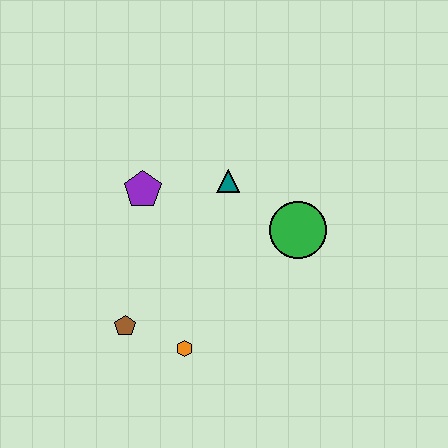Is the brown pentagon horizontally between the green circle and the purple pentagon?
No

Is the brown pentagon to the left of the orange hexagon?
Yes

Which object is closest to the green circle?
The teal triangle is closest to the green circle.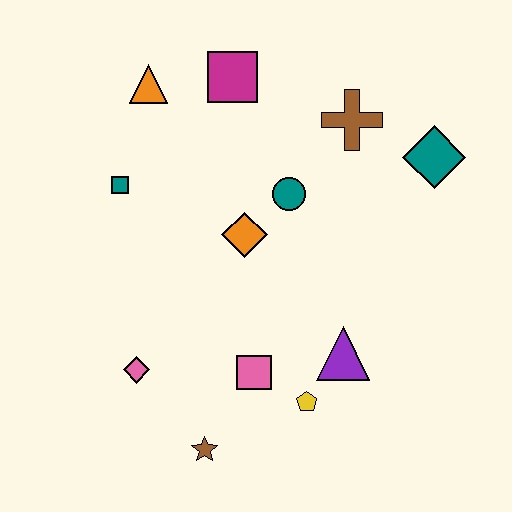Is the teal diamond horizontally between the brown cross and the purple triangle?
No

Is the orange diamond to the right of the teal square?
Yes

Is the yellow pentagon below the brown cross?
Yes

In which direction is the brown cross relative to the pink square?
The brown cross is above the pink square.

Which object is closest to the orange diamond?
The teal circle is closest to the orange diamond.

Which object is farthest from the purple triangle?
The orange triangle is farthest from the purple triangle.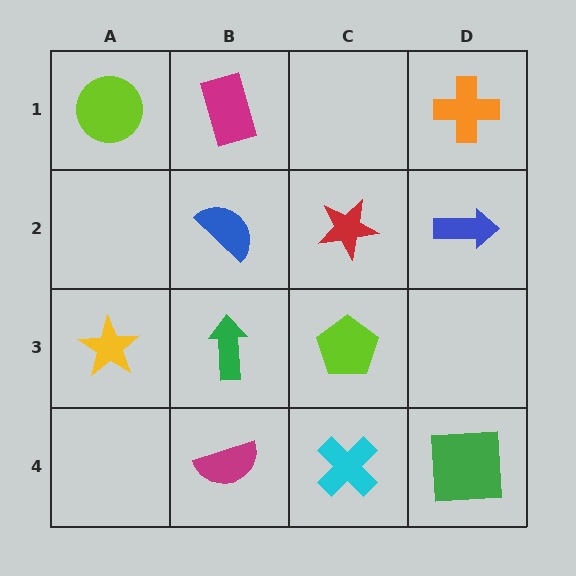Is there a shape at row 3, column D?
No, that cell is empty.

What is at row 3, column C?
A lime pentagon.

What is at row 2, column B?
A blue semicircle.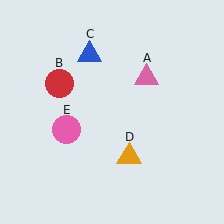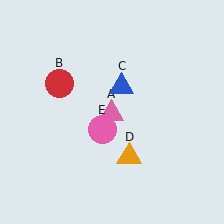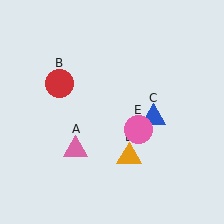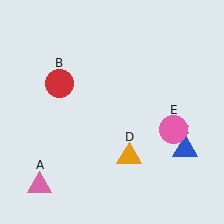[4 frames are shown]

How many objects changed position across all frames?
3 objects changed position: pink triangle (object A), blue triangle (object C), pink circle (object E).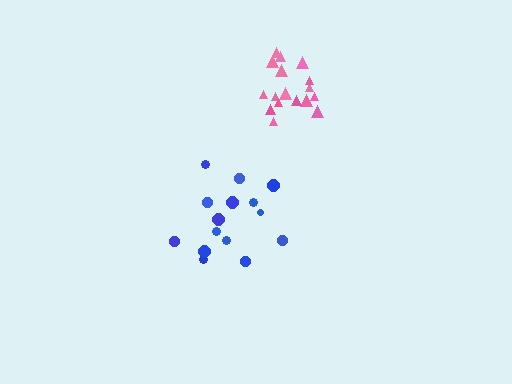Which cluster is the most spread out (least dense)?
Blue.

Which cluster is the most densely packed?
Pink.